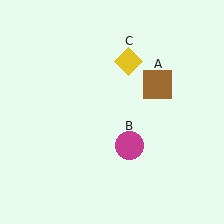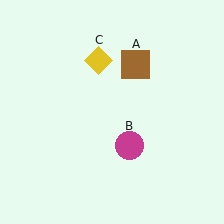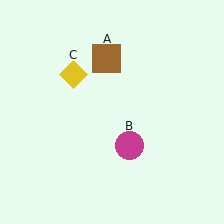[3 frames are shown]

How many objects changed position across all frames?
2 objects changed position: brown square (object A), yellow diamond (object C).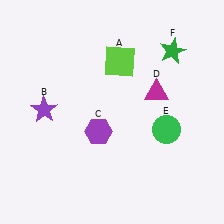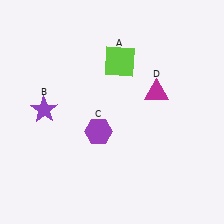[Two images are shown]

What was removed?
The green circle (E), the green star (F) were removed in Image 2.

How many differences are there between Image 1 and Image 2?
There are 2 differences between the two images.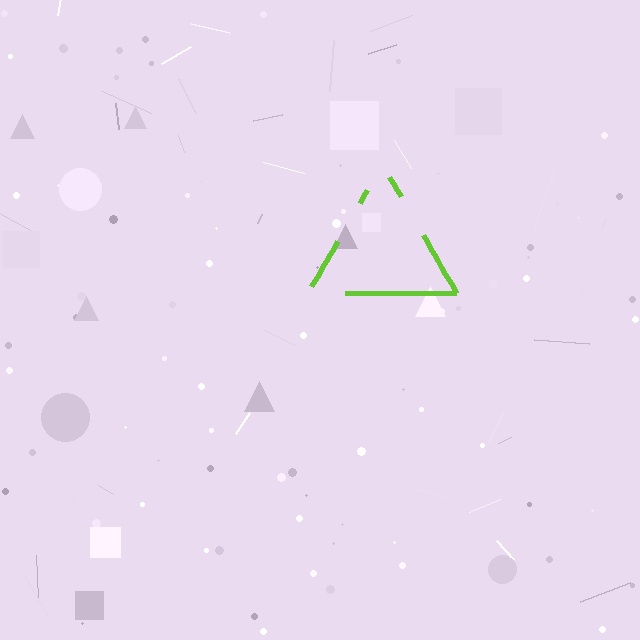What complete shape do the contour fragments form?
The contour fragments form a triangle.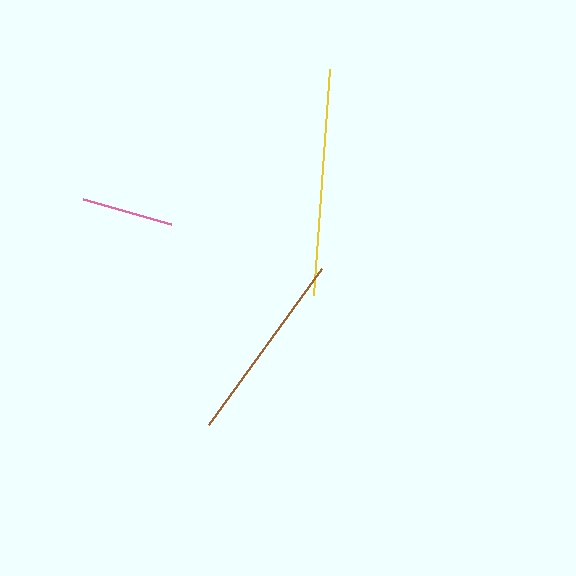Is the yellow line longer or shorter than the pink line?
The yellow line is longer than the pink line.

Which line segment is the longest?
The yellow line is the longest at approximately 227 pixels.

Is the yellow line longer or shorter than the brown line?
The yellow line is longer than the brown line.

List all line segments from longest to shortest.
From longest to shortest: yellow, brown, pink.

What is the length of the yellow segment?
The yellow segment is approximately 227 pixels long.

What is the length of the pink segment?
The pink segment is approximately 91 pixels long.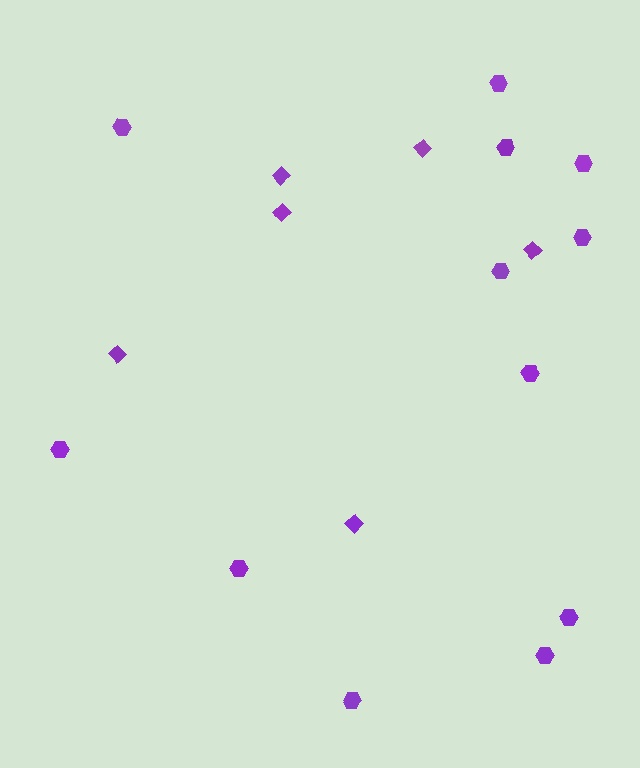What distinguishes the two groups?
There are 2 groups: one group of diamonds (6) and one group of hexagons (12).